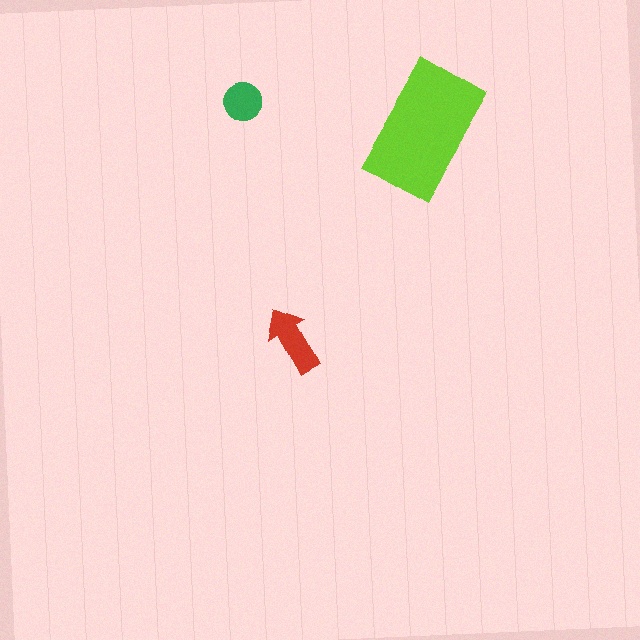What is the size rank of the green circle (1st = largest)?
3rd.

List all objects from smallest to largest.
The green circle, the red arrow, the lime rectangle.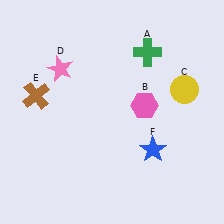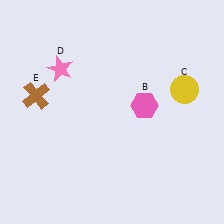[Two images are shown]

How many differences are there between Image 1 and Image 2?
There are 2 differences between the two images.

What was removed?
The green cross (A), the blue star (F) were removed in Image 2.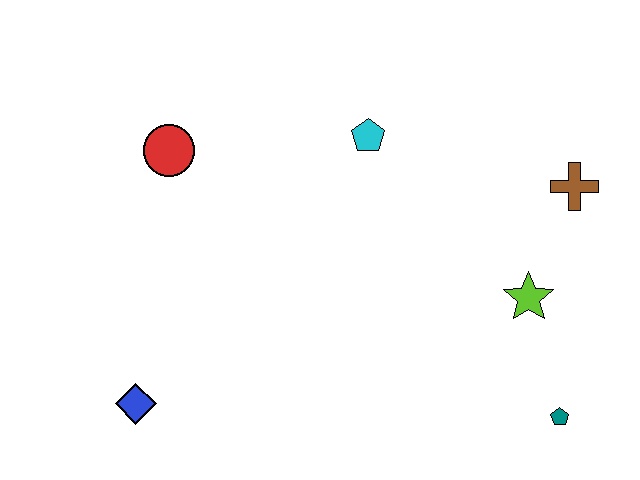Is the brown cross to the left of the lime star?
No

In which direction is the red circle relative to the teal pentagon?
The red circle is to the left of the teal pentagon.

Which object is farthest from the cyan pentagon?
The blue diamond is farthest from the cyan pentagon.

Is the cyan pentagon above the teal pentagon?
Yes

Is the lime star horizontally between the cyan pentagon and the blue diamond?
No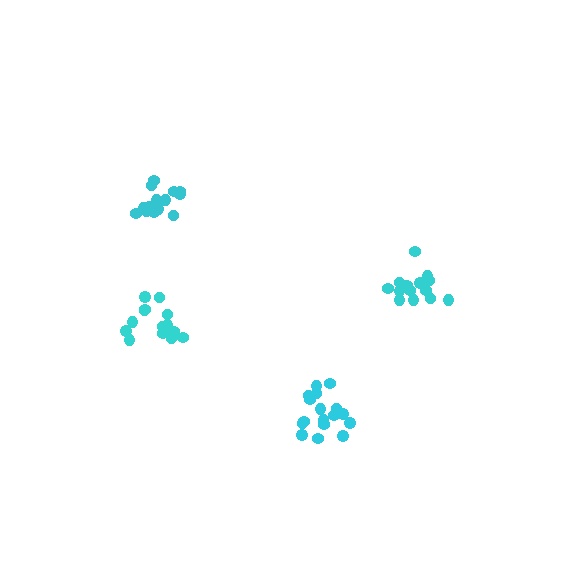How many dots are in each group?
Group 1: 15 dots, Group 2: 16 dots, Group 3: 17 dots, Group 4: 14 dots (62 total).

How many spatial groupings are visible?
There are 4 spatial groupings.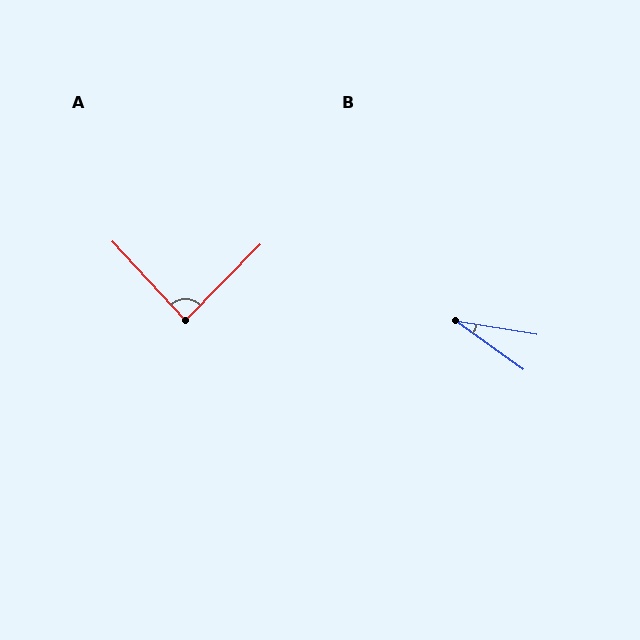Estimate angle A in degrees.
Approximately 87 degrees.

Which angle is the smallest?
B, at approximately 26 degrees.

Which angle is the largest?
A, at approximately 87 degrees.